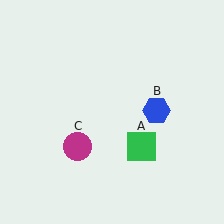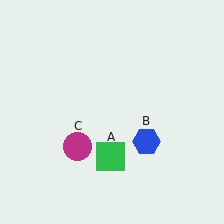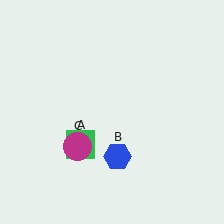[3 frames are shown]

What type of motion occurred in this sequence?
The green square (object A), blue hexagon (object B) rotated clockwise around the center of the scene.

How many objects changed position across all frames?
2 objects changed position: green square (object A), blue hexagon (object B).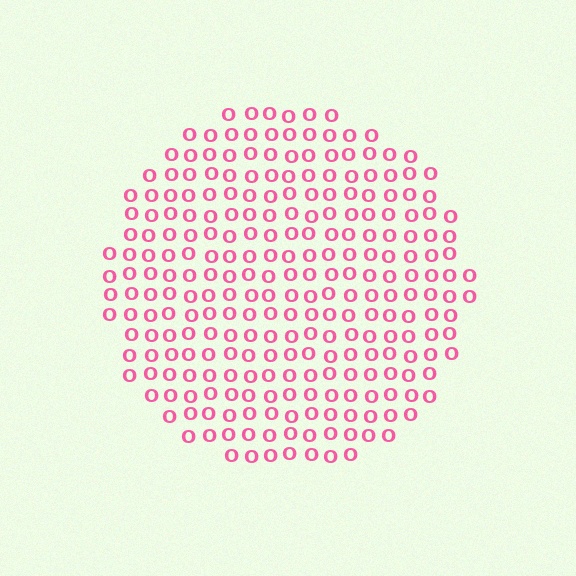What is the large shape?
The large shape is a circle.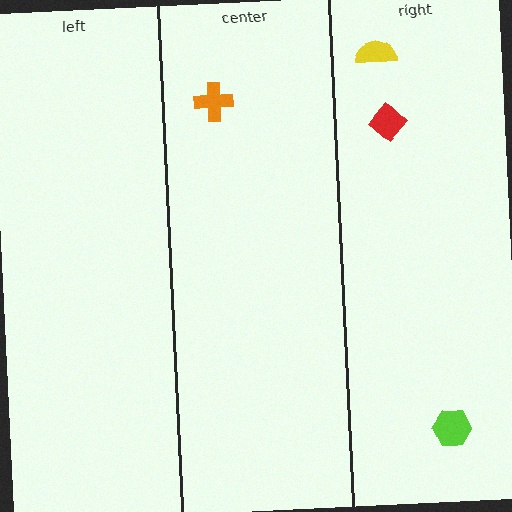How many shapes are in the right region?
3.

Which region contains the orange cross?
The center region.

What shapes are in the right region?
The lime hexagon, the red diamond, the yellow semicircle.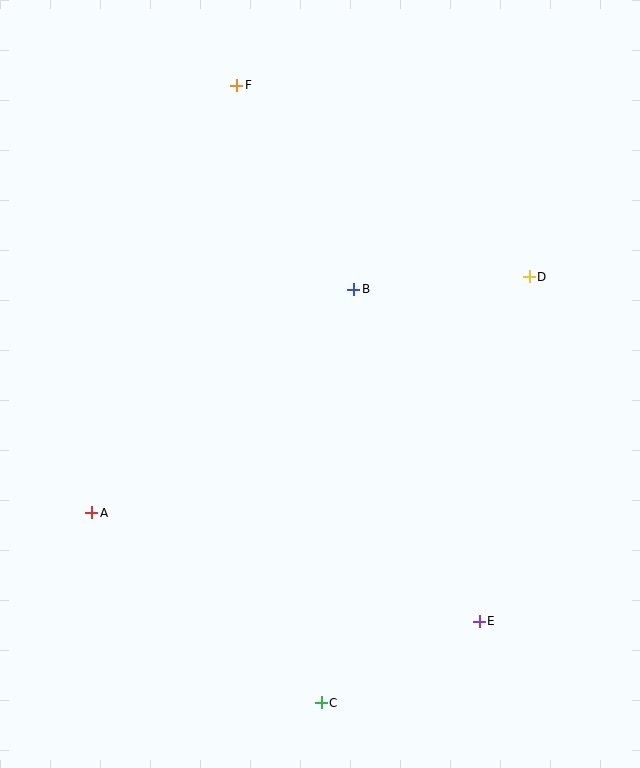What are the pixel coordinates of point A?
Point A is at (92, 513).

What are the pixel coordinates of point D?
Point D is at (529, 277).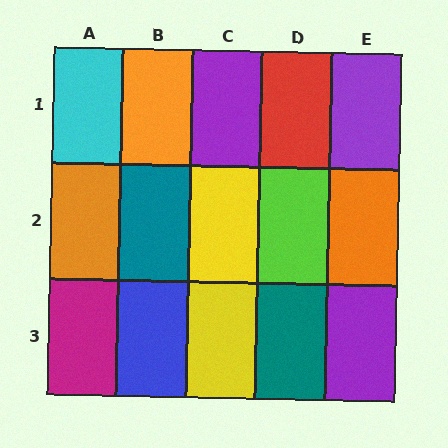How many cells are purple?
3 cells are purple.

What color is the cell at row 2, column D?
Lime.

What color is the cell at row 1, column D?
Red.